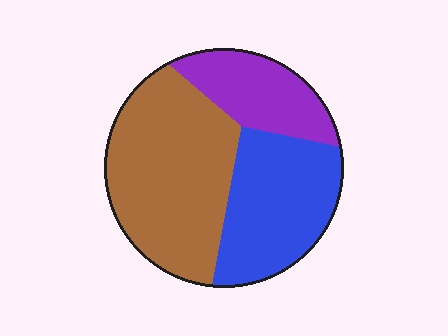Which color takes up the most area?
Brown, at roughly 45%.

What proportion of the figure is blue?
Blue takes up about one third (1/3) of the figure.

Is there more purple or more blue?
Blue.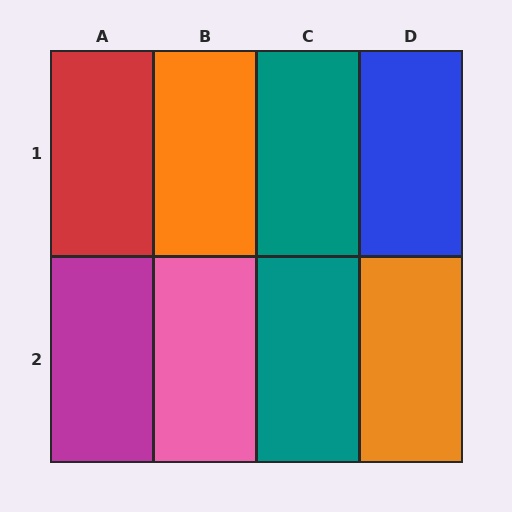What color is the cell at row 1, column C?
Teal.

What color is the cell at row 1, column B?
Orange.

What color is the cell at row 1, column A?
Red.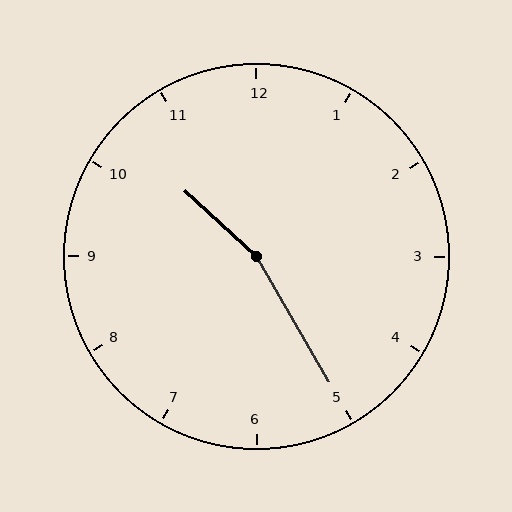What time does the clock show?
10:25.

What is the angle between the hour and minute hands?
Approximately 162 degrees.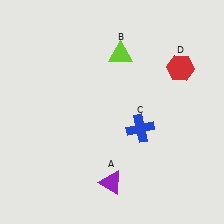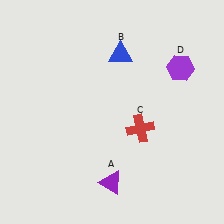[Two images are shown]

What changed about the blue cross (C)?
In Image 1, C is blue. In Image 2, it changed to red.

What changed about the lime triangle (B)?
In Image 1, B is lime. In Image 2, it changed to blue.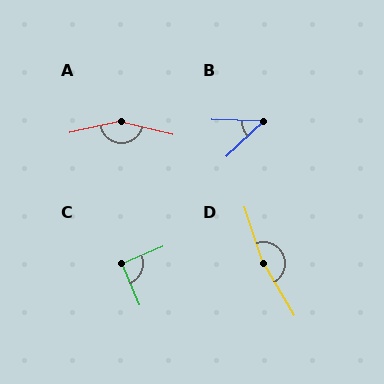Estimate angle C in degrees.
Approximately 90 degrees.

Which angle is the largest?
D, at approximately 167 degrees.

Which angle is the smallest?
B, at approximately 45 degrees.